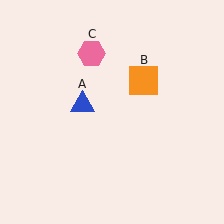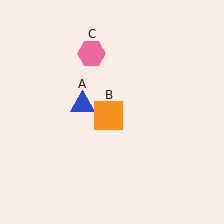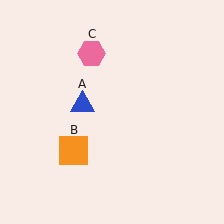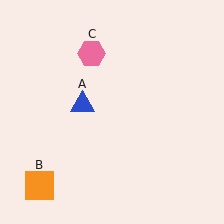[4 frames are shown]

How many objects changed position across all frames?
1 object changed position: orange square (object B).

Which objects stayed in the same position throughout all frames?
Blue triangle (object A) and pink hexagon (object C) remained stationary.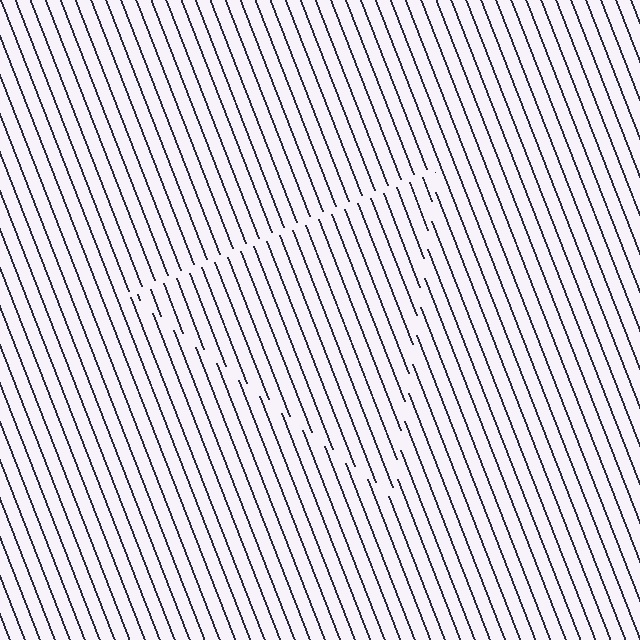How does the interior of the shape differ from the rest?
The interior of the shape contains the same grating, shifted by half a period — the contour is defined by the phase discontinuity where line-ends from the inner and outer gratings abut.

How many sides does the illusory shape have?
3 sides — the line-ends trace a triangle.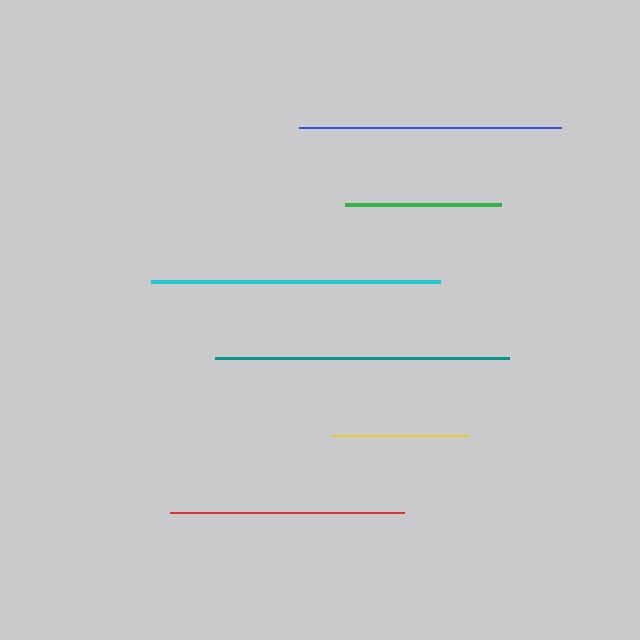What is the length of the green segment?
The green segment is approximately 156 pixels long.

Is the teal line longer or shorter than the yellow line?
The teal line is longer than the yellow line.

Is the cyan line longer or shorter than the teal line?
The teal line is longer than the cyan line.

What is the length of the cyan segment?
The cyan segment is approximately 289 pixels long.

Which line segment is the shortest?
The yellow line is the shortest at approximately 136 pixels.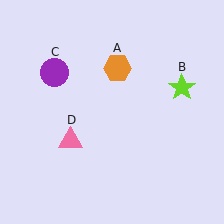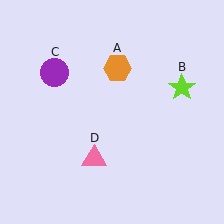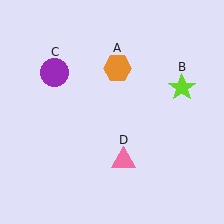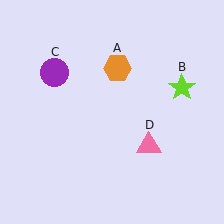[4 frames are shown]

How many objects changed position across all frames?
1 object changed position: pink triangle (object D).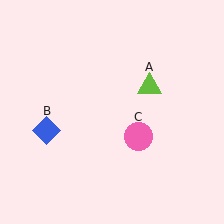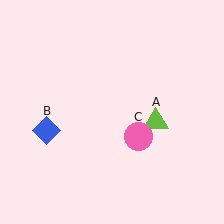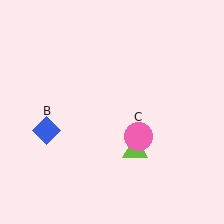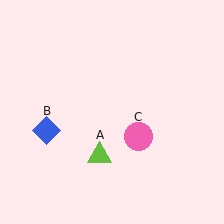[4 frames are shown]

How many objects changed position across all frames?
1 object changed position: lime triangle (object A).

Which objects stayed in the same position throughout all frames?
Blue diamond (object B) and pink circle (object C) remained stationary.